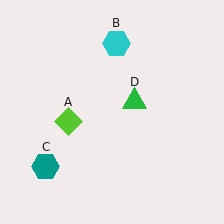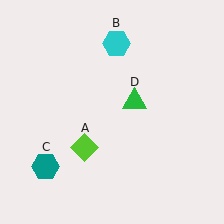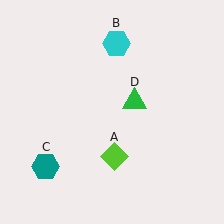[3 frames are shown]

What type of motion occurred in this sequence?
The lime diamond (object A) rotated counterclockwise around the center of the scene.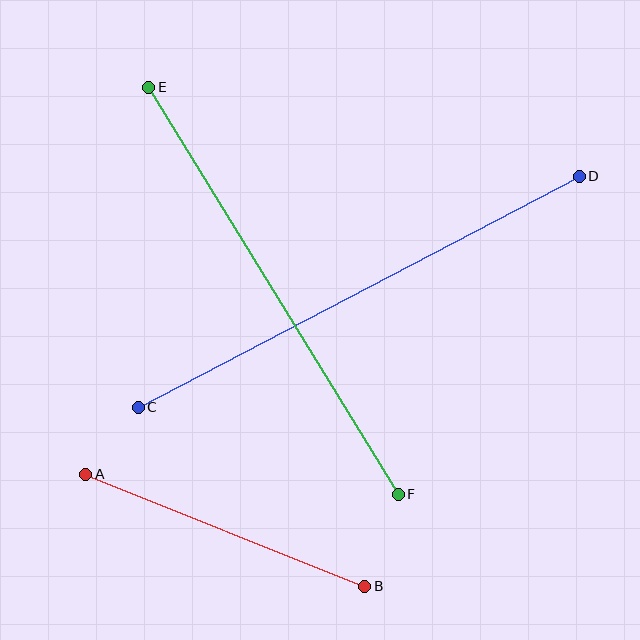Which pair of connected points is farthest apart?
Points C and D are farthest apart.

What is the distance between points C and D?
The distance is approximately 498 pixels.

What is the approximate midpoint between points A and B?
The midpoint is at approximately (225, 530) pixels.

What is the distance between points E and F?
The distance is approximately 477 pixels.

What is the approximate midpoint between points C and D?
The midpoint is at approximately (359, 292) pixels.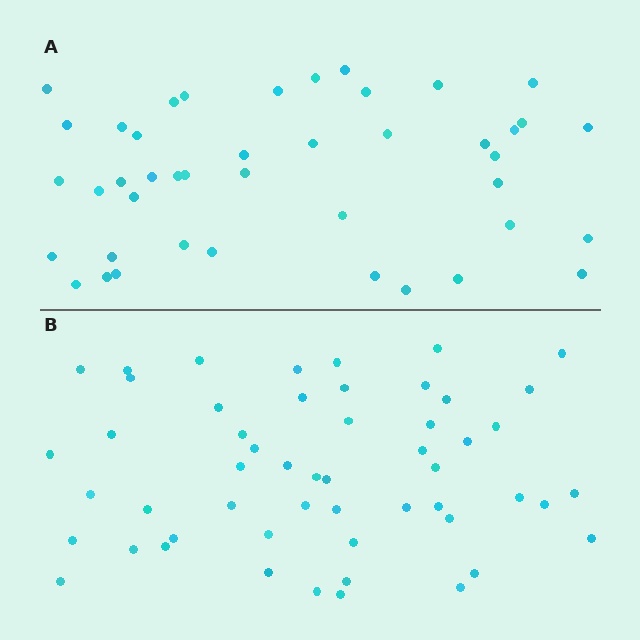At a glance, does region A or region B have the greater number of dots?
Region B (the bottom region) has more dots.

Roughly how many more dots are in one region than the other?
Region B has roughly 10 or so more dots than region A.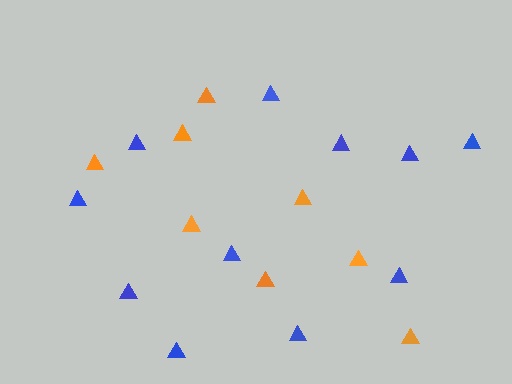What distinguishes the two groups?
There are 2 groups: one group of orange triangles (8) and one group of blue triangles (11).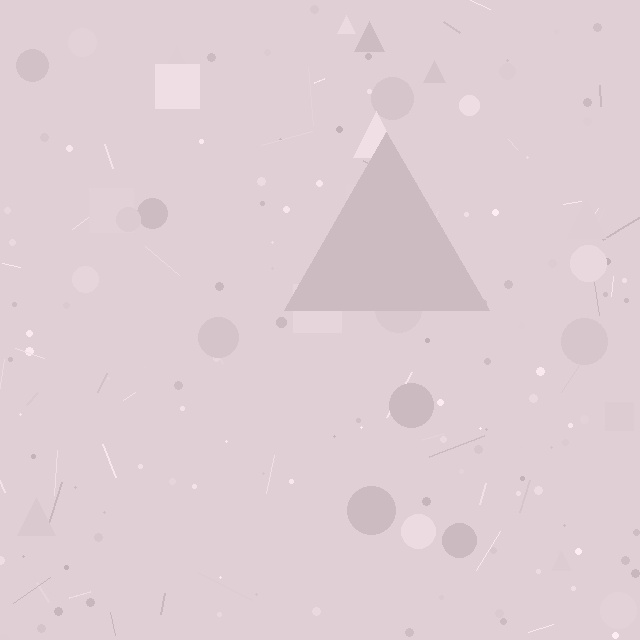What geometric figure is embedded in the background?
A triangle is embedded in the background.